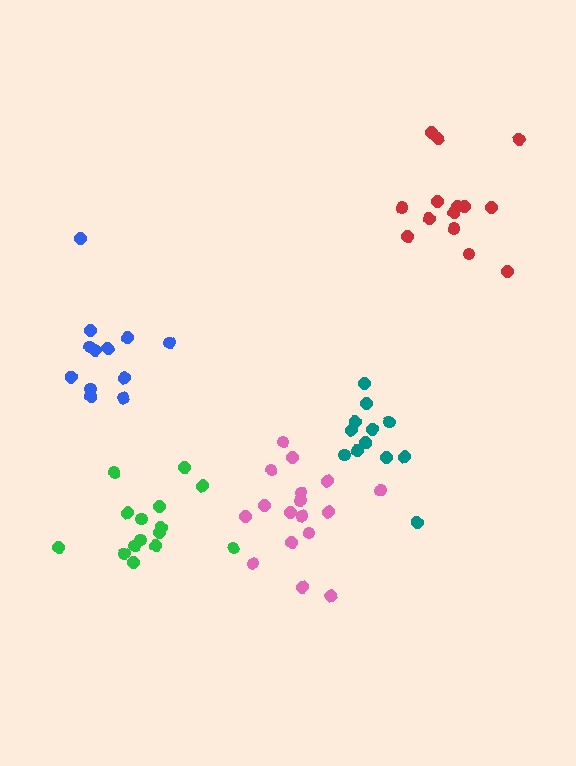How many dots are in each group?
Group 1: 12 dots, Group 2: 14 dots, Group 3: 15 dots, Group 4: 12 dots, Group 5: 17 dots (70 total).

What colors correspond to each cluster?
The clusters are colored: blue, red, green, teal, pink.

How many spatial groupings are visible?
There are 5 spatial groupings.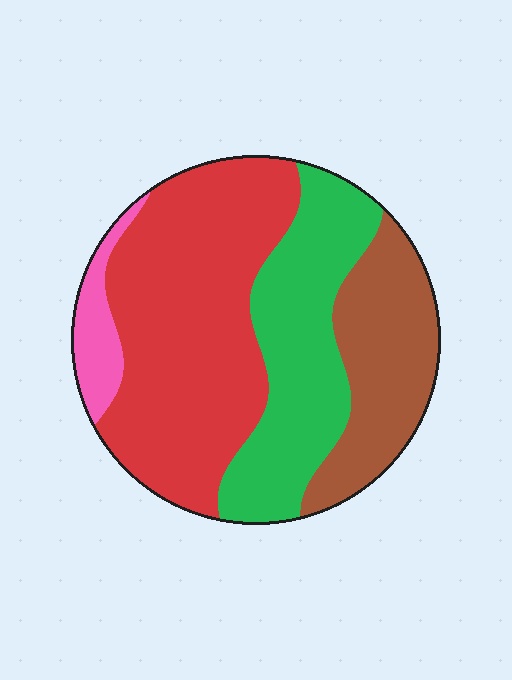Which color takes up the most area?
Red, at roughly 45%.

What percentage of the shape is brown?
Brown takes up about one fifth (1/5) of the shape.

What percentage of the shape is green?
Green covers about 30% of the shape.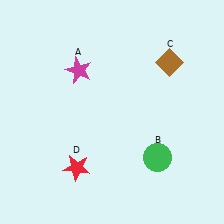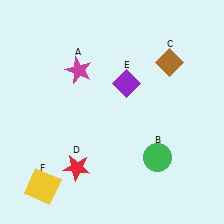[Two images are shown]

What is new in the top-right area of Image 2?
A purple diamond (E) was added in the top-right area of Image 2.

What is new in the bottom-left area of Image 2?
A yellow square (F) was added in the bottom-left area of Image 2.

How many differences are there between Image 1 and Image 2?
There are 2 differences between the two images.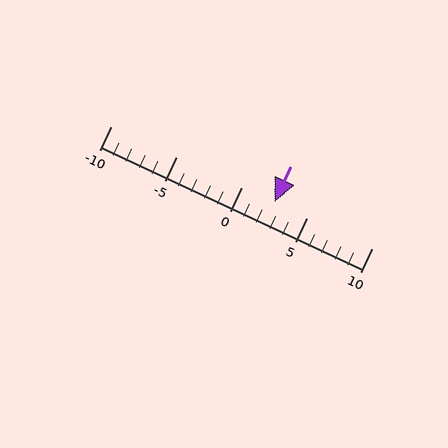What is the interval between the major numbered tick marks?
The major tick marks are spaced 5 units apart.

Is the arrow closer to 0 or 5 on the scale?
The arrow is closer to 5.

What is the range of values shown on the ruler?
The ruler shows values from -10 to 10.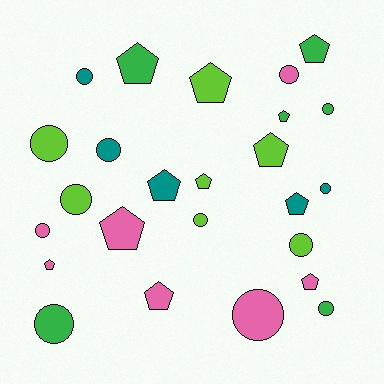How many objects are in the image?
There are 25 objects.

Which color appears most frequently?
Pink, with 7 objects.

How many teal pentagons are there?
There are 2 teal pentagons.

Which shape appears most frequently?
Circle, with 13 objects.